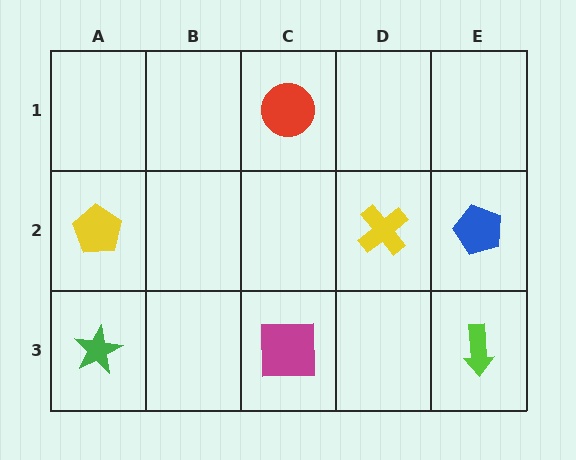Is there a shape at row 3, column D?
No, that cell is empty.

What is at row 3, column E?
A lime arrow.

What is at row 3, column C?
A magenta square.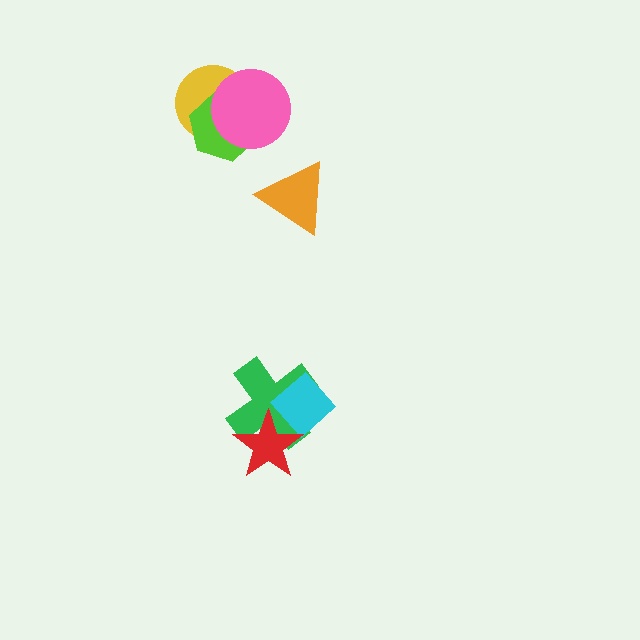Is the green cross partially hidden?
Yes, it is partially covered by another shape.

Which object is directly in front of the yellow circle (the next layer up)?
The lime hexagon is directly in front of the yellow circle.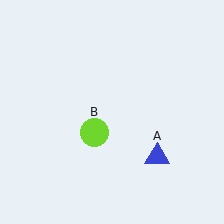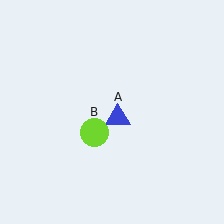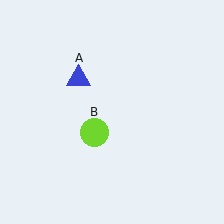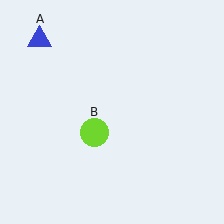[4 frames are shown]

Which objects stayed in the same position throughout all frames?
Lime circle (object B) remained stationary.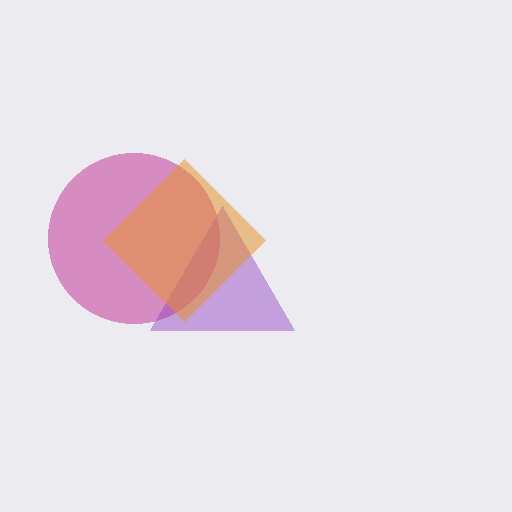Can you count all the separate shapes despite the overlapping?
Yes, there are 3 separate shapes.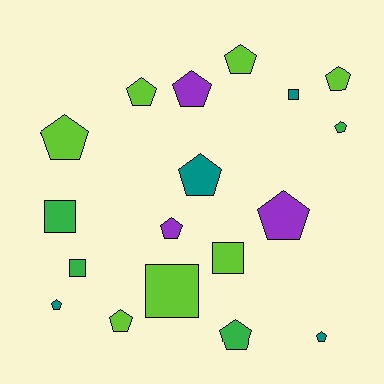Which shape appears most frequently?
Pentagon, with 13 objects.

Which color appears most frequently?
Lime, with 7 objects.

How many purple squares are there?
There are no purple squares.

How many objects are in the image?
There are 18 objects.